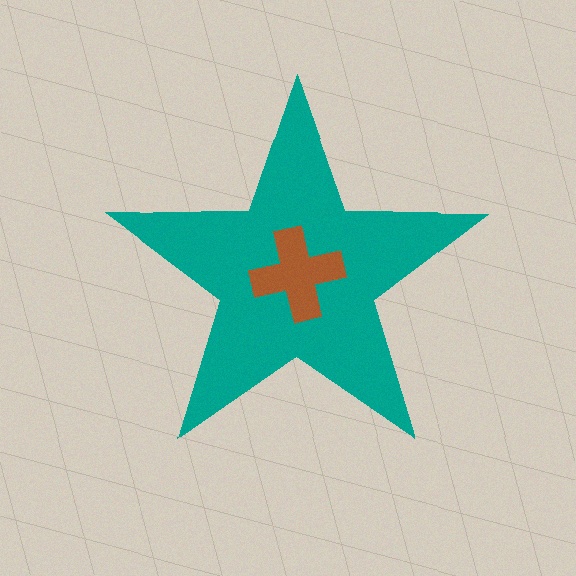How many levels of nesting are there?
2.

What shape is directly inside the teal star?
The brown cross.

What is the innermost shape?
The brown cross.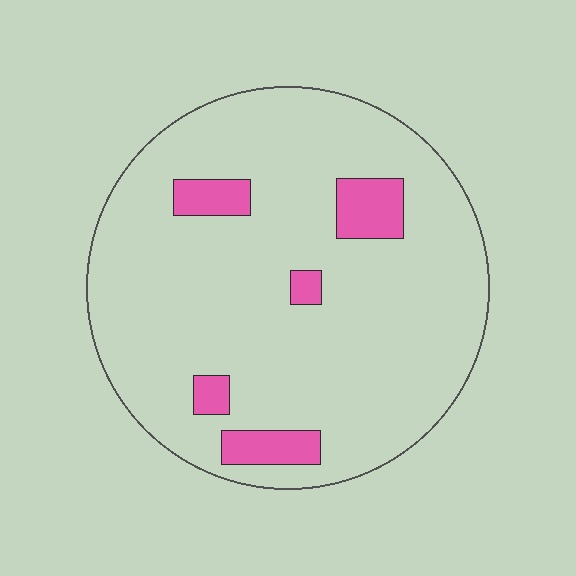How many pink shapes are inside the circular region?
5.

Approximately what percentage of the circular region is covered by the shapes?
Approximately 10%.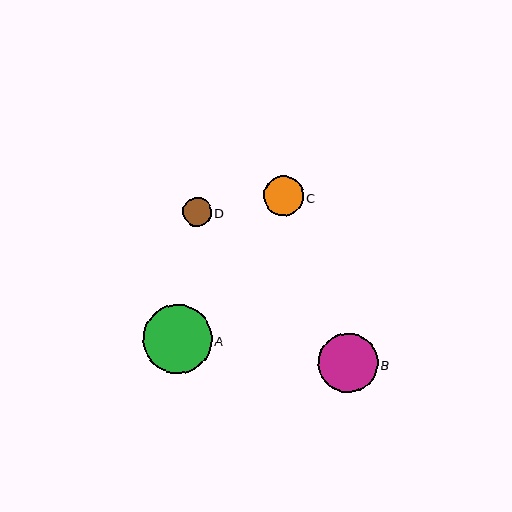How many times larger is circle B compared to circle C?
Circle B is approximately 1.5 times the size of circle C.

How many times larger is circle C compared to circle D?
Circle C is approximately 1.4 times the size of circle D.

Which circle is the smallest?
Circle D is the smallest with a size of approximately 29 pixels.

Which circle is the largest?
Circle A is the largest with a size of approximately 69 pixels.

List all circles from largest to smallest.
From largest to smallest: A, B, C, D.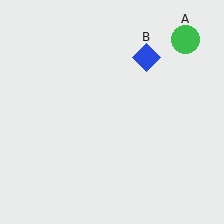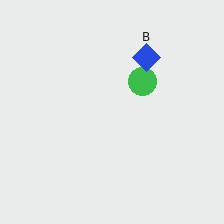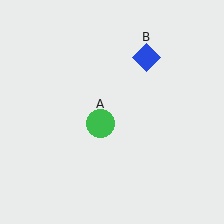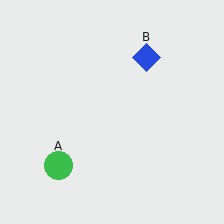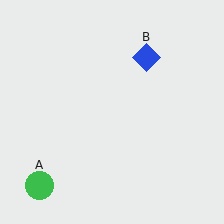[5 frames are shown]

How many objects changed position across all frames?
1 object changed position: green circle (object A).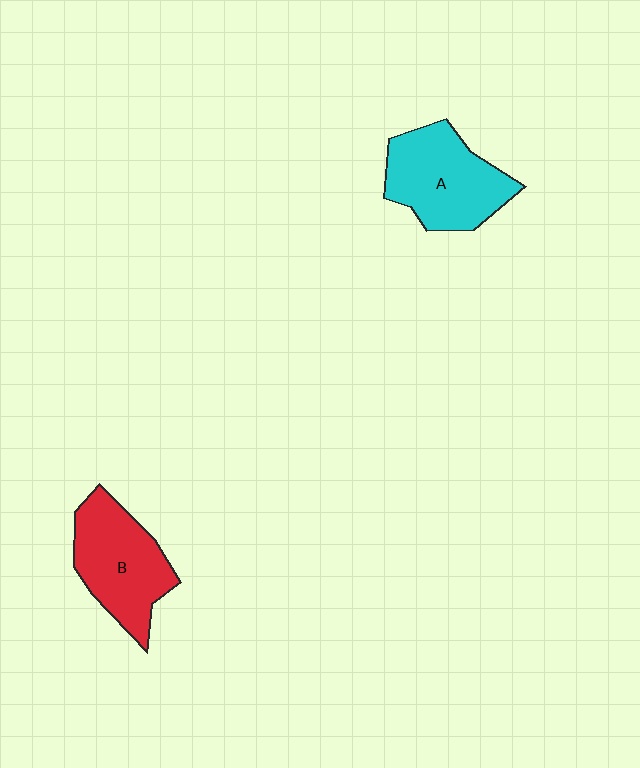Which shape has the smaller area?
Shape B (red).